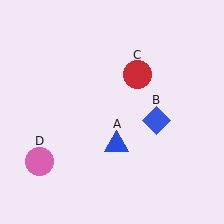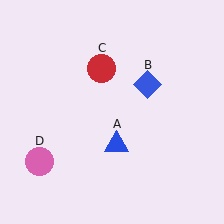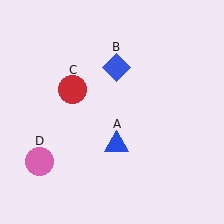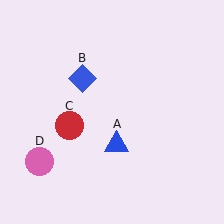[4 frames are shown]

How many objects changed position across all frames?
2 objects changed position: blue diamond (object B), red circle (object C).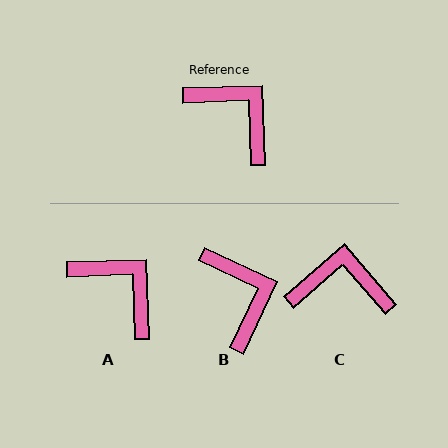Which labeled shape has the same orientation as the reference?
A.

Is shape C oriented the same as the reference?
No, it is off by about 39 degrees.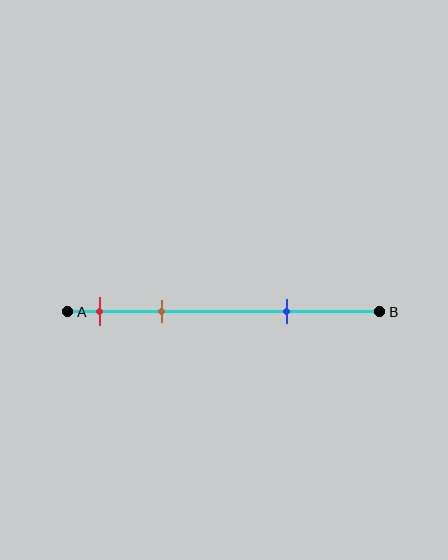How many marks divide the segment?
There are 3 marks dividing the segment.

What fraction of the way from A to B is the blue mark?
The blue mark is approximately 70% (0.7) of the way from A to B.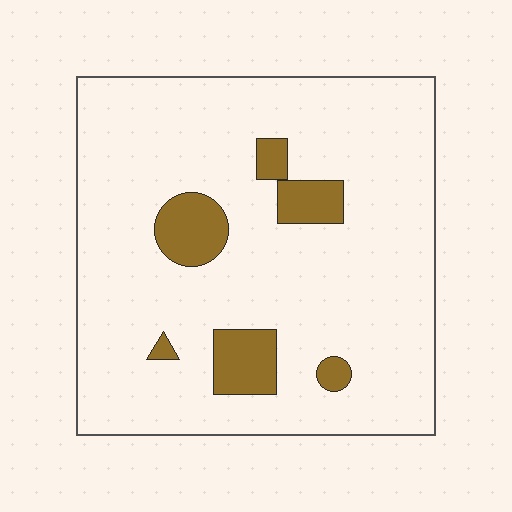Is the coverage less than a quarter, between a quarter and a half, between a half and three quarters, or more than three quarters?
Less than a quarter.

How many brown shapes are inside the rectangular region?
6.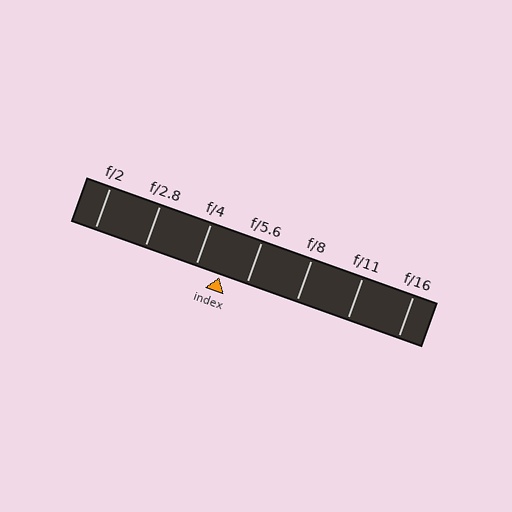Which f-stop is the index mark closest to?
The index mark is closest to f/4.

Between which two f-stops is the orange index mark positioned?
The index mark is between f/4 and f/5.6.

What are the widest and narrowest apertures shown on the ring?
The widest aperture shown is f/2 and the narrowest is f/16.